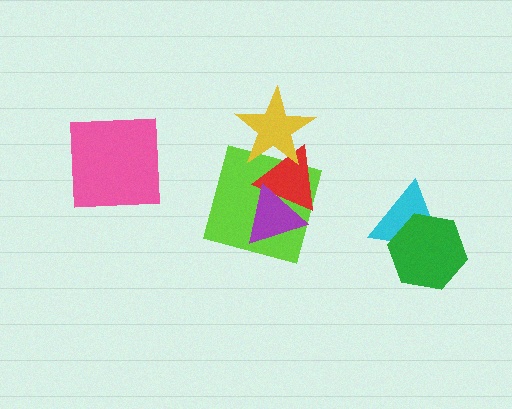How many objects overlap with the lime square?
3 objects overlap with the lime square.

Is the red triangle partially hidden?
Yes, it is partially covered by another shape.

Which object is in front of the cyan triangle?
The green hexagon is in front of the cyan triangle.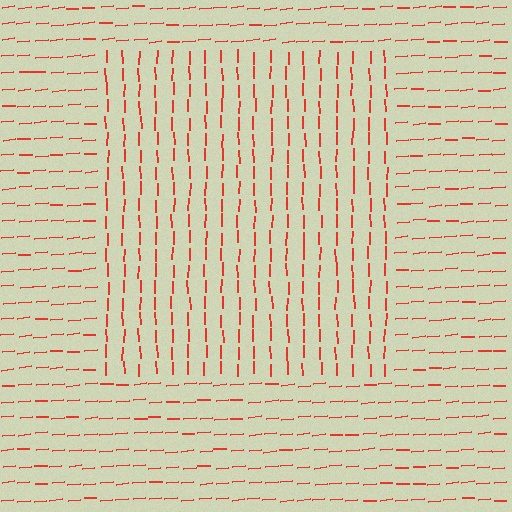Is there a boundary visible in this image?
Yes, there is a texture boundary formed by a change in line orientation.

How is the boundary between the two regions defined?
The boundary is defined purely by a change in line orientation (approximately 85 degrees difference). All lines are the same color and thickness.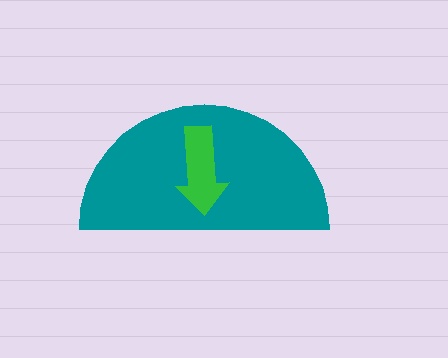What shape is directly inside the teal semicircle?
The green arrow.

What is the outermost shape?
The teal semicircle.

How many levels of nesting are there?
2.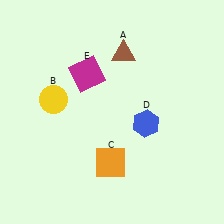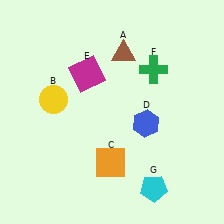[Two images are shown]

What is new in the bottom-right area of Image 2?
A cyan pentagon (G) was added in the bottom-right area of Image 2.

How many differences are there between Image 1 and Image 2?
There are 2 differences between the two images.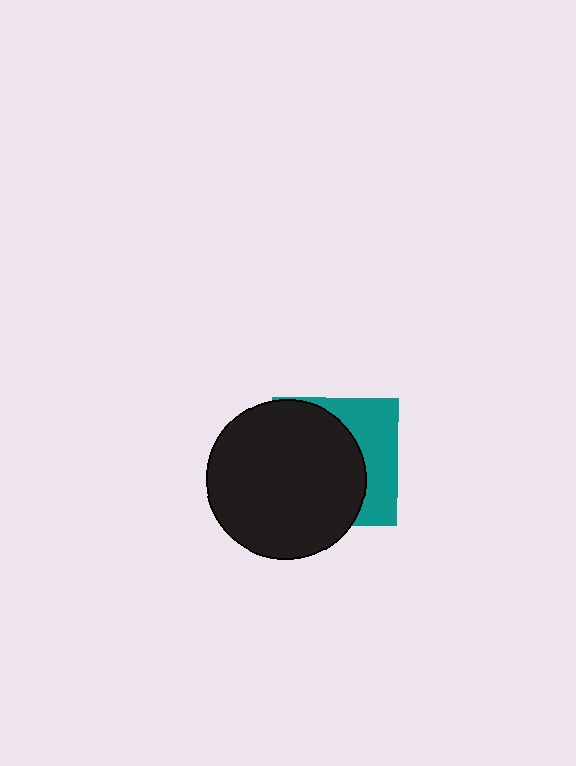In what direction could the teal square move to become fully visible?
The teal square could move right. That would shift it out from behind the black circle entirely.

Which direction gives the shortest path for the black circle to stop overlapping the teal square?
Moving left gives the shortest separation.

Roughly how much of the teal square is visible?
A small part of it is visible (roughly 35%).